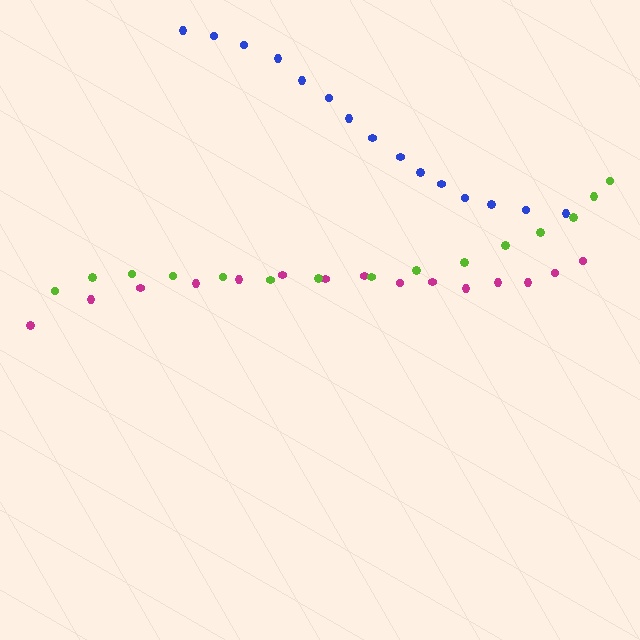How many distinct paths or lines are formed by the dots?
There are 3 distinct paths.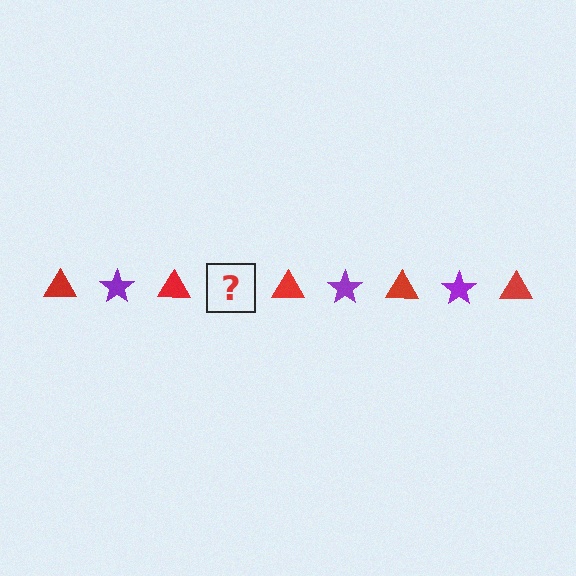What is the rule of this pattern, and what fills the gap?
The rule is that the pattern alternates between red triangle and purple star. The gap should be filled with a purple star.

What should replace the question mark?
The question mark should be replaced with a purple star.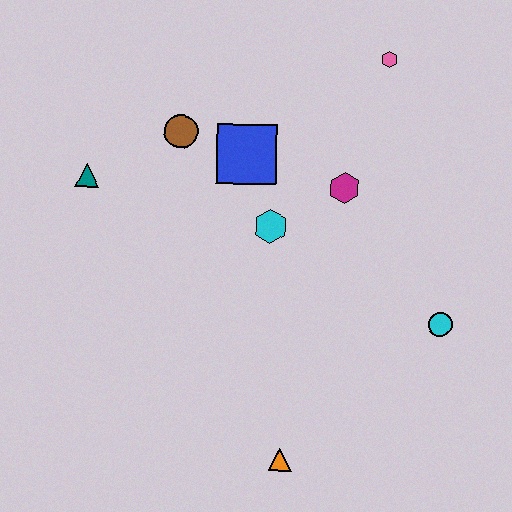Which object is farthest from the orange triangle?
The pink hexagon is farthest from the orange triangle.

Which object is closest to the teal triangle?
The brown circle is closest to the teal triangle.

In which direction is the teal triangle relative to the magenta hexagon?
The teal triangle is to the left of the magenta hexagon.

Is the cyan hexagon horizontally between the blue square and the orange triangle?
Yes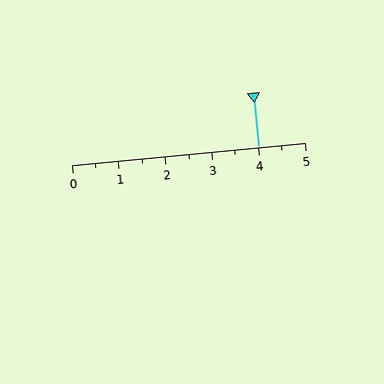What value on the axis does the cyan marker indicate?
The marker indicates approximately 4.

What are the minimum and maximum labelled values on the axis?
The axis runs from 0 to 5.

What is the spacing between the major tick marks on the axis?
The major ticks are spaced 1 apart.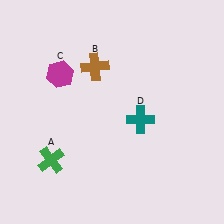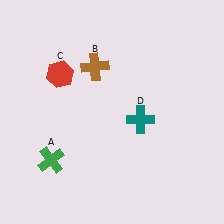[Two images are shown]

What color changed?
The hexagon (C) changed from magenta in Image 1 to red in Image 2.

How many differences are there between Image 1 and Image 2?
There is 1 difference between the two images.